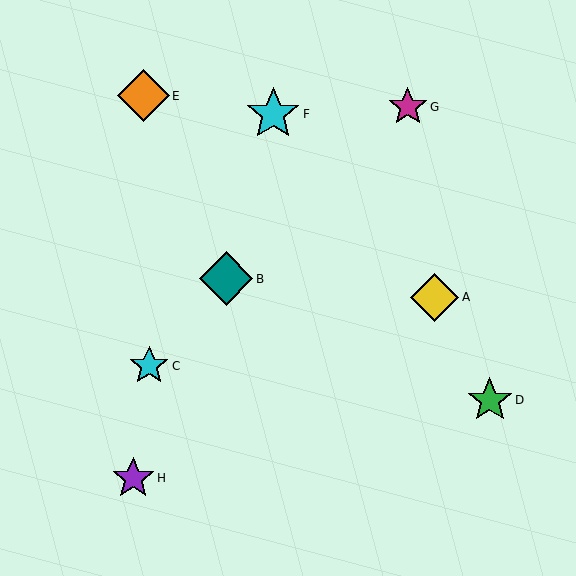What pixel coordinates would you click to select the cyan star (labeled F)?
Click at (273, 114) to select the cyan star F.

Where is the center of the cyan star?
The center of the cyan star is at (273, 114).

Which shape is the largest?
The cyan star (labeled F) is the largest.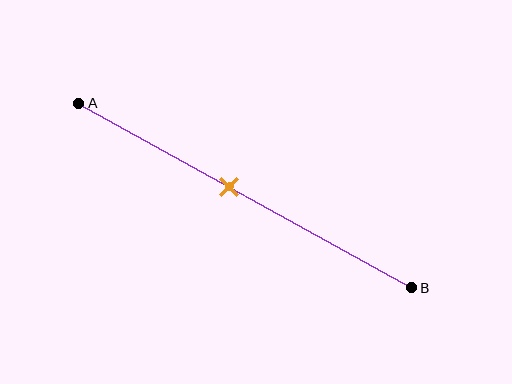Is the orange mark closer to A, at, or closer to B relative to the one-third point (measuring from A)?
The orange mark is closer to point B than the one-third point of segment AB.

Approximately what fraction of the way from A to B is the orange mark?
The orange mark is approximately 45% of the way from A to B.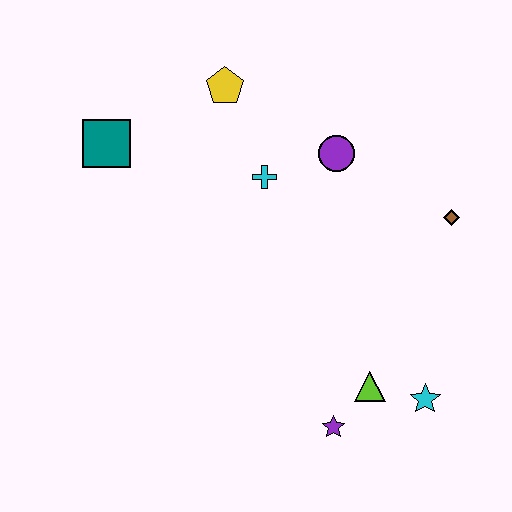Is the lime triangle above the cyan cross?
No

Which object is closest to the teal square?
The yellow pentagon is closest to the teal square.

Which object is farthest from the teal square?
The cyan star is farthest from the teal square.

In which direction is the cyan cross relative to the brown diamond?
The cyan cross is to the left of the brown diamond.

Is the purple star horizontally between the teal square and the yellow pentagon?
No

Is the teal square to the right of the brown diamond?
No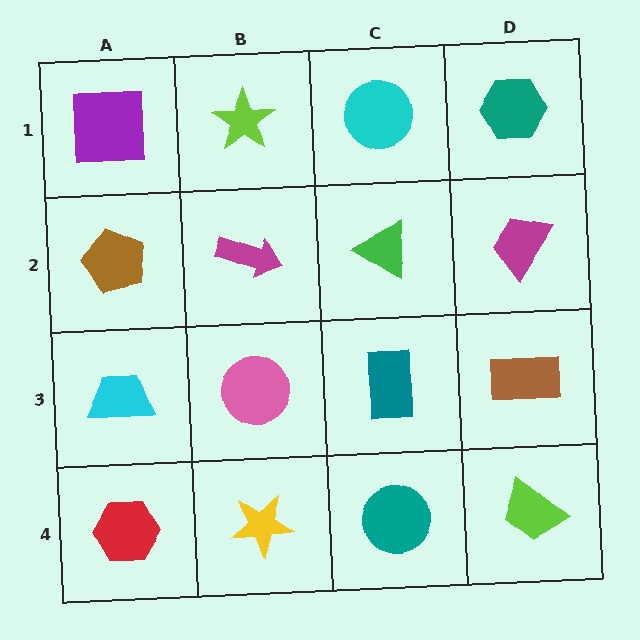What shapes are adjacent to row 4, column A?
A cyan trapezoid (row 3, column A), a yellow star (row 4, column B).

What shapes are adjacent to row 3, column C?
A green triangle (row 2, column C), a teal circle (row 4, column C), a pink circle (row 3, column B), a brown rectangle (row 3, column D).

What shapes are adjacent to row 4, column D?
A brown rectangle (row 3, column D), a teal circle (row 4, column C).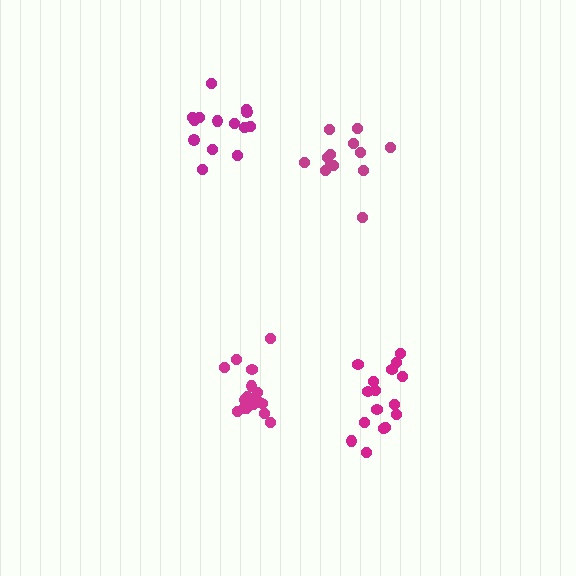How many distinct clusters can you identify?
There are 4 distinct clusters.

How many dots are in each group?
Group 1: 16 dots, Group 2: 13 dots, Group 3: 14 dots, Group 4: 16 dots (59 total).